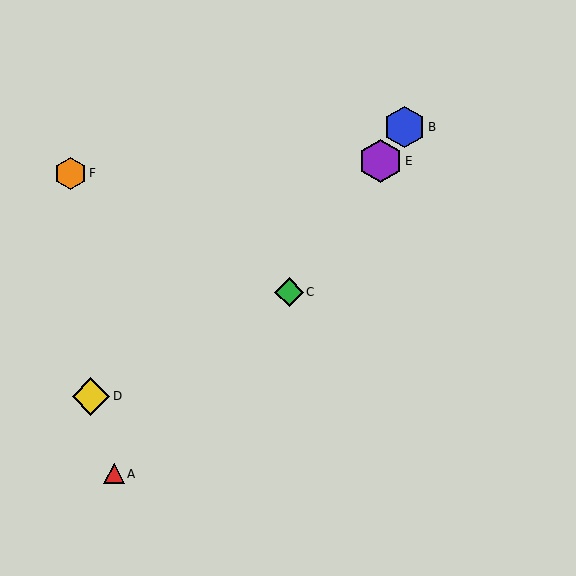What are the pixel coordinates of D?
Object D is at (91, 396).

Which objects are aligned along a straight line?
Objects B, C, E are aligned along a straight line.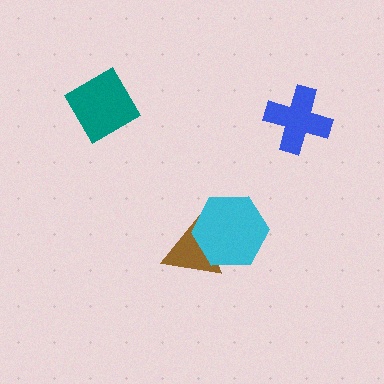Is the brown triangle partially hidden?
Yes, it is partially covered by another shape.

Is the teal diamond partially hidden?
No, no other shape covers it.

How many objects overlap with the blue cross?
0 objects overlap with the blue cross.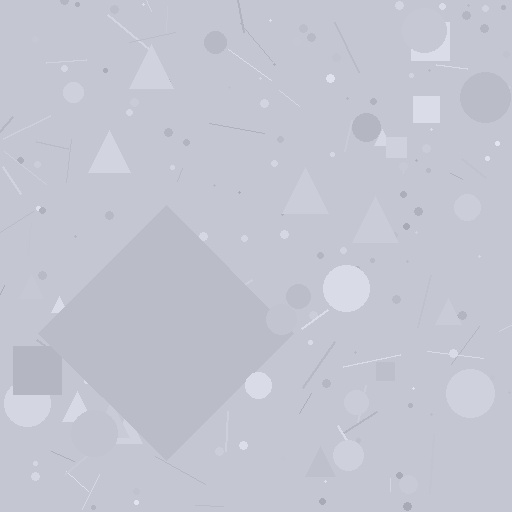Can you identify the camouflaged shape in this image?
The camouflaged shape is a diamond.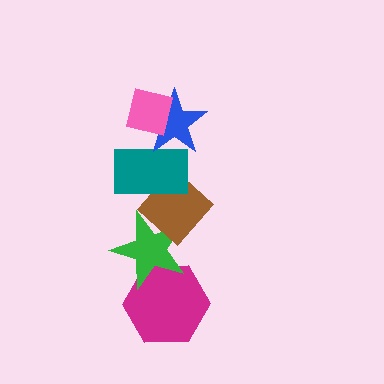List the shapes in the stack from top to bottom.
From top to bottom: the pink square, the blue star, the teal rectangle, the brown diamond, the green star, the magenta hexagon.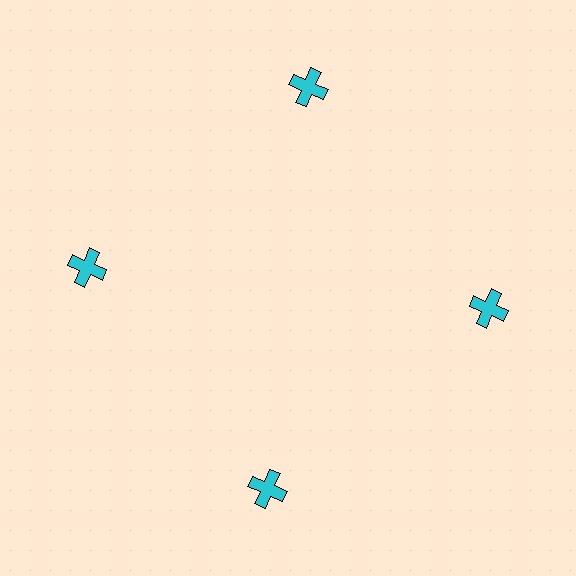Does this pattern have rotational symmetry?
Yes, this pattern has 4-fold rotational symmetry. It looks the same after rotating 90 degrees around the center.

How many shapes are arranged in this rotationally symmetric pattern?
There are 4 shapes, arranged in 4 groups of 1.